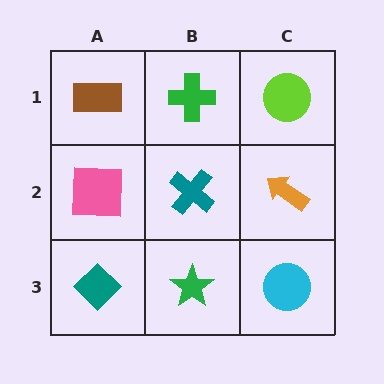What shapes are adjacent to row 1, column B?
A teal cross (row 2, column B), a brown rectangle (row 1, column A), a lime circle (row 1, column C).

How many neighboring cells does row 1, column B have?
3.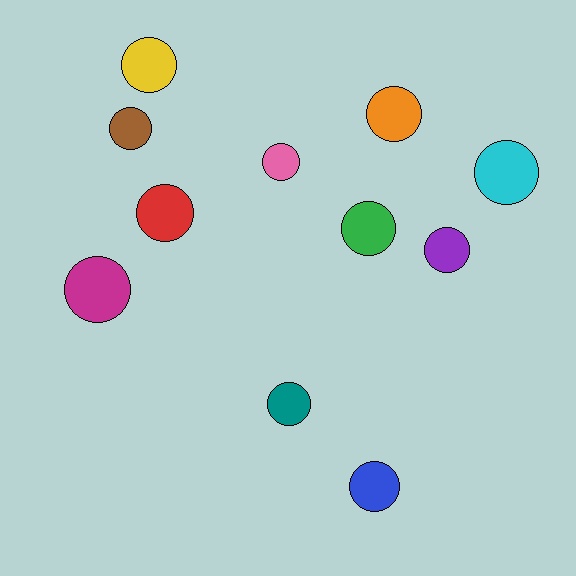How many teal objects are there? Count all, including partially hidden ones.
There is 1 teal object.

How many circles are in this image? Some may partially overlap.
There are 11 circles.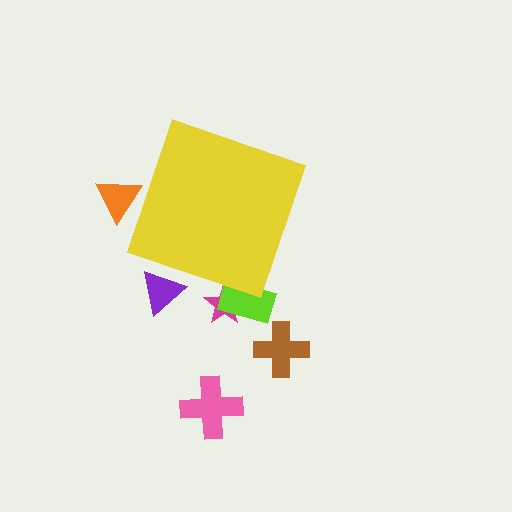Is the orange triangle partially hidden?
Yes, the orange triangle is partially hidden behind the yellow diamond.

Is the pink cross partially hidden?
No, the pink cross is fully visible.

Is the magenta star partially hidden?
Yes, the magenta star is partially hidden behind the yellow diamond.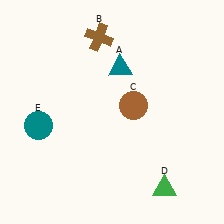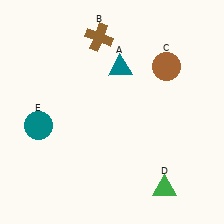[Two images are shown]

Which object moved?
The brown circle (C) moved up.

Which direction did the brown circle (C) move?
The brown circle (C) moved up.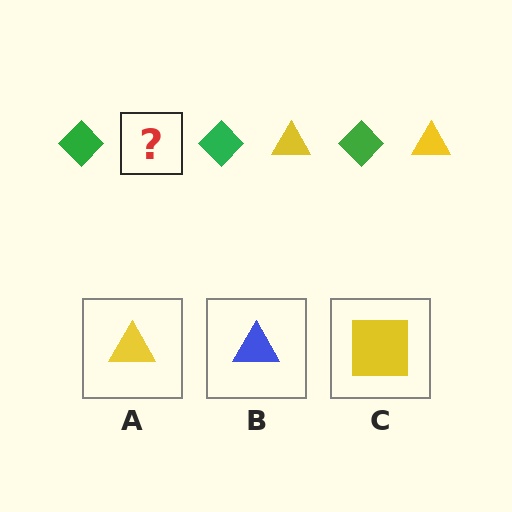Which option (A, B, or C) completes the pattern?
A.